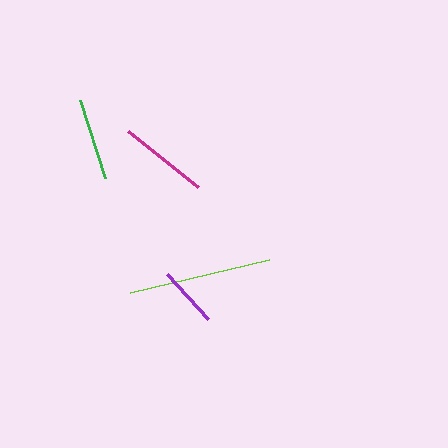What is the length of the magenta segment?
The magenta segment is approximately 89 pixels long.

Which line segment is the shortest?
The purple line is the shortest at approximately 61 pixels.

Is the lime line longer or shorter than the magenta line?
The lime line is longer than the magenta line.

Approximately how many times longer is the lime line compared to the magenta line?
The lime line is approximately 1.6 times the length of the magenta line.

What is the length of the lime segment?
The lime segment is approximately 143 pixels long.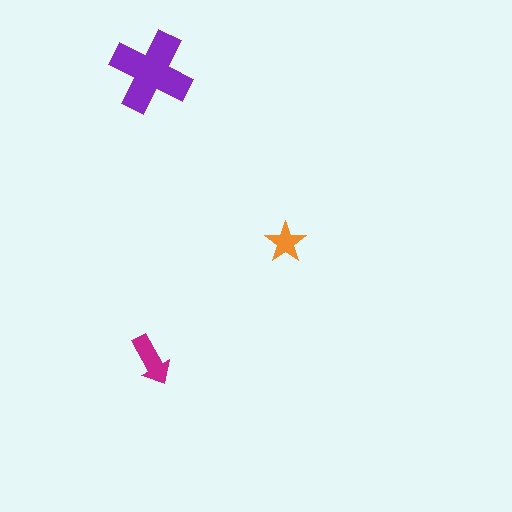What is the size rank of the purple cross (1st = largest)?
1st.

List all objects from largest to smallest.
The purple cross, the magenta arrow, the orange star.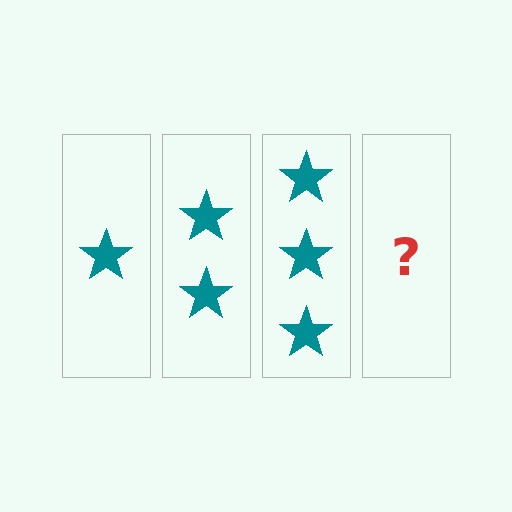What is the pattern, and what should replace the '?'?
The pattern is that each step adds one more star. The '?' should be 4 stars.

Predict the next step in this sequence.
The next step is 4 stars.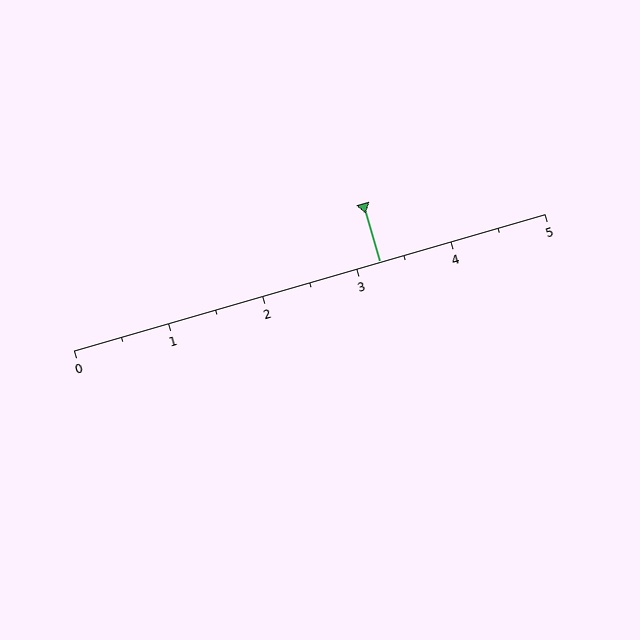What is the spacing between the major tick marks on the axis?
The major ticks are spaced 1 apart.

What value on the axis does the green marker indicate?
The marker indicates approximately 3.2.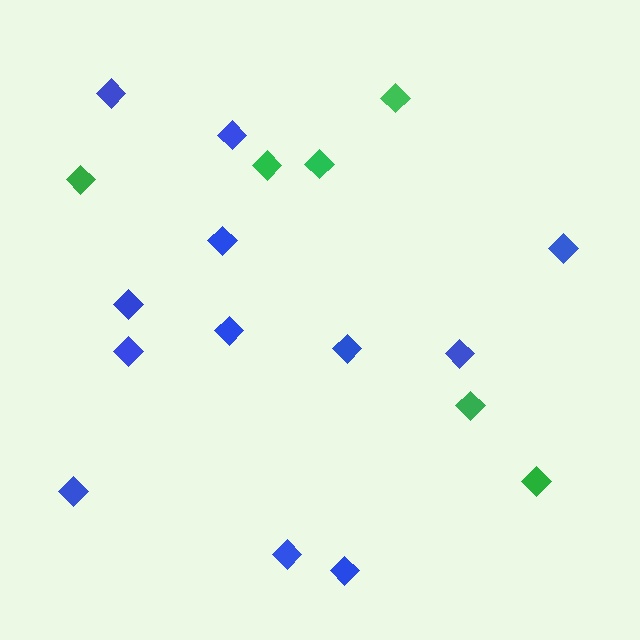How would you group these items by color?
There are 2 groups: one group of blue diamonds (12) and one group of green diamonds (6).